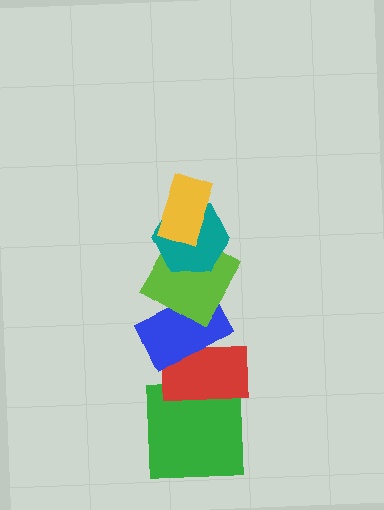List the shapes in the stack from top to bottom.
From top to bottom: the yellow rectangle, the teal hexagon, the lime diamond, the blue rectangle, the red rectangle, the green square.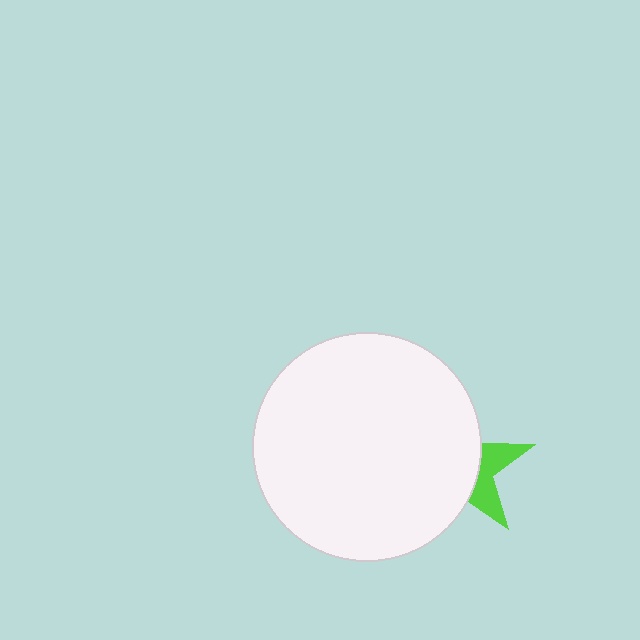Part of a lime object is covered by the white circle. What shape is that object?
It is a star.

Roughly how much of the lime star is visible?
A small part of it is visible (roughly 31%).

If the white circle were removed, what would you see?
You would see the complete lime star.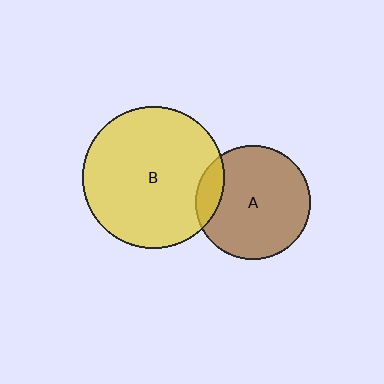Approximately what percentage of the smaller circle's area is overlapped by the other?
Approximately 15%.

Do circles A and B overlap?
Yes.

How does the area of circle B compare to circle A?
Approximately 1.5 times.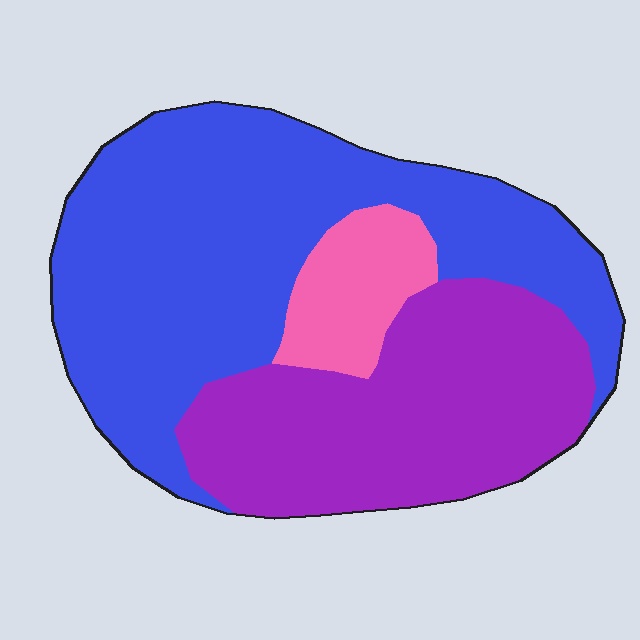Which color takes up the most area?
Blue, at roughly 55%.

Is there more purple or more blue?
Blue.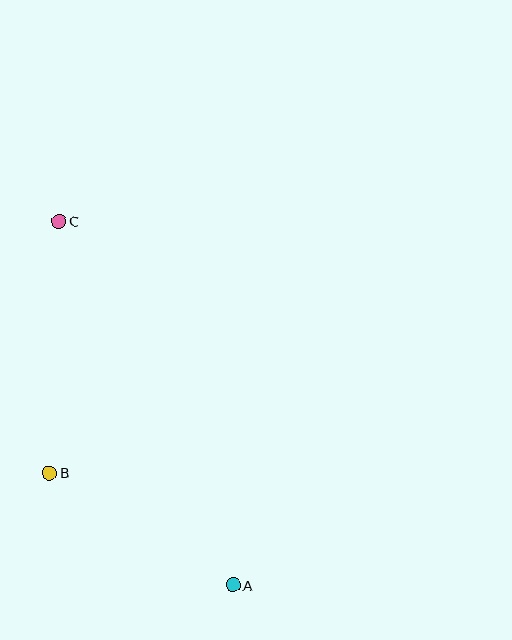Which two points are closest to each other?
Points A and B are closest to each other.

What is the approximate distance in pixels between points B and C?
The distance between B and C is approximately 252 pixels.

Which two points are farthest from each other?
Points A and C are farthest from each other.